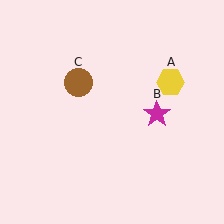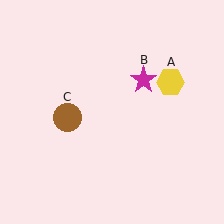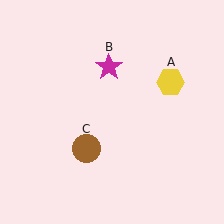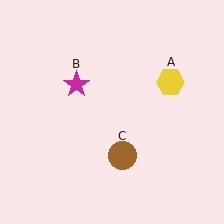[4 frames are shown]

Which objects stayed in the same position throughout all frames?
Yellow hexagon (object A) remained stationary.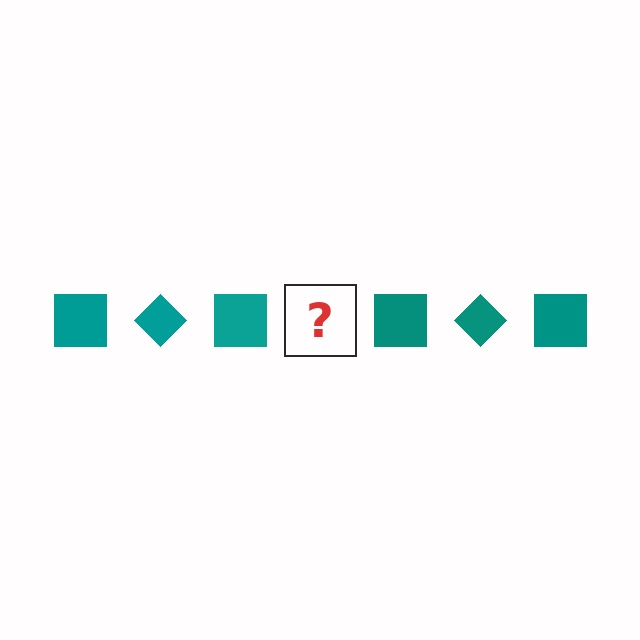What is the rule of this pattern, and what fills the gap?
The rule is that the pattern cycles through square, diamond shapes in teal. The gap should be filled with a teal diamond.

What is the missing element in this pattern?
The missing element is a teal diamond.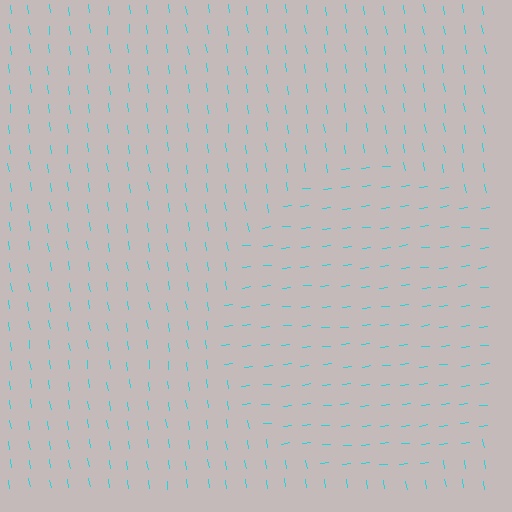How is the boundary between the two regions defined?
The boundary is defined purely by a change in line orientation (approximately 88 degrees difference). All lines are the same color and thickness.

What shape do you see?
I see a circle.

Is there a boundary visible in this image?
Yes, there is a texture boundary formed by a change in line orientation.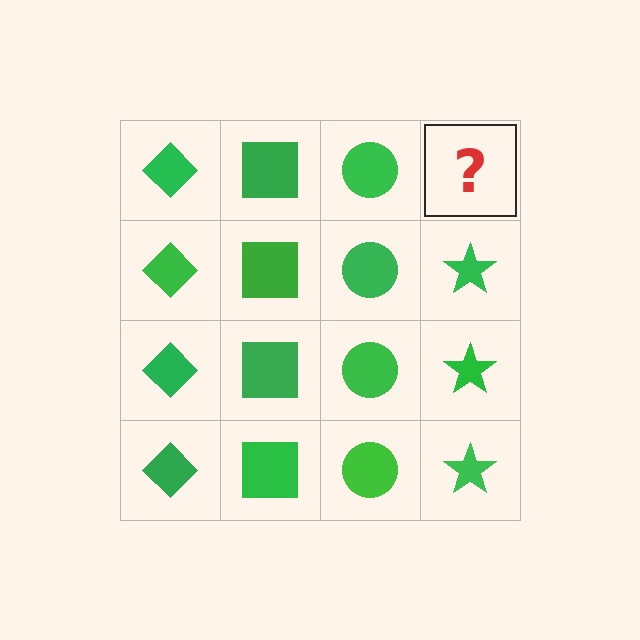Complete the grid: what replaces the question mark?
The question mark should be replaced with a green star.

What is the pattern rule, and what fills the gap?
The rule is that each column has a consistent shape. The gap should be filled with a green star.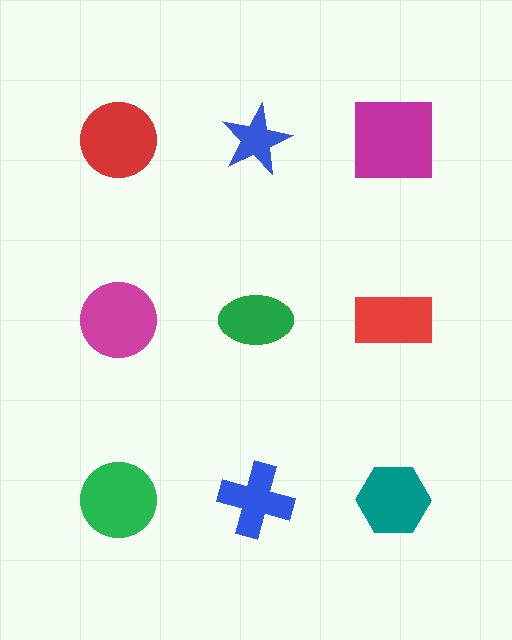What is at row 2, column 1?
A magenta circle.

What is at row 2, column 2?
A green ellipse.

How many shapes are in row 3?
3 shapes.